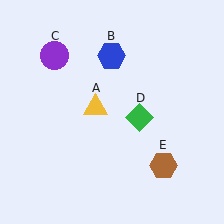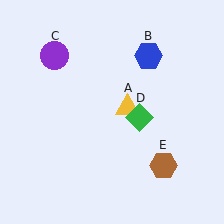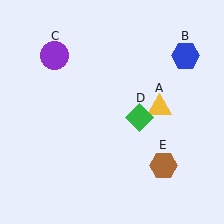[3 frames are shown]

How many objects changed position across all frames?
2 objects changed position: yellow triangle (object A), blue hexagon (object B).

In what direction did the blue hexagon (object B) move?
The blue hexagon (object B) moved right.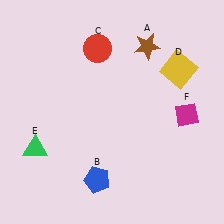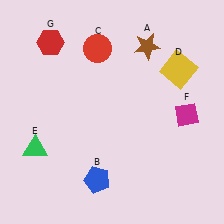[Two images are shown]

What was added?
A red hexagon (G) was added in Image 2.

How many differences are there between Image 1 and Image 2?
There is 1 difference between the two images.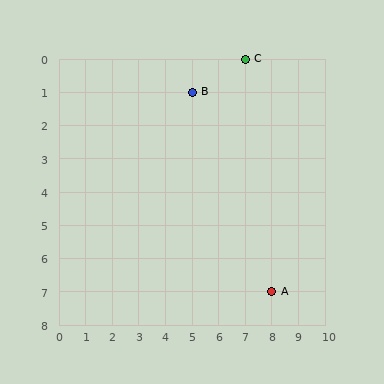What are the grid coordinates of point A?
Point A is at grid coordinates (8, 7).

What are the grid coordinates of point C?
Point C is at grid coordinates (7, 0).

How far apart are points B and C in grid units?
Points B and C are 2 columns and 1 row apart (about 2.2 grid units diagonally).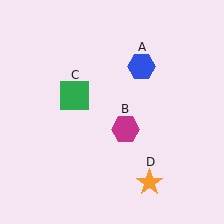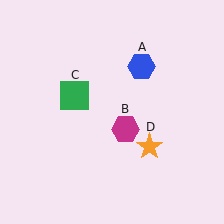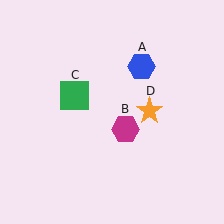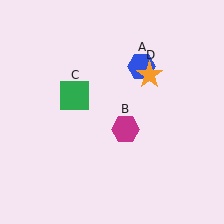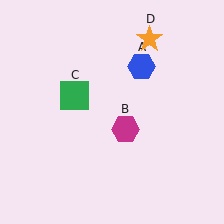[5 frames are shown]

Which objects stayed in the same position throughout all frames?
Blue hexagon (object A) and magenta hexagon (object B) and green square (object C) remained stationary.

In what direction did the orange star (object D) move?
The orange star (object D) moved up.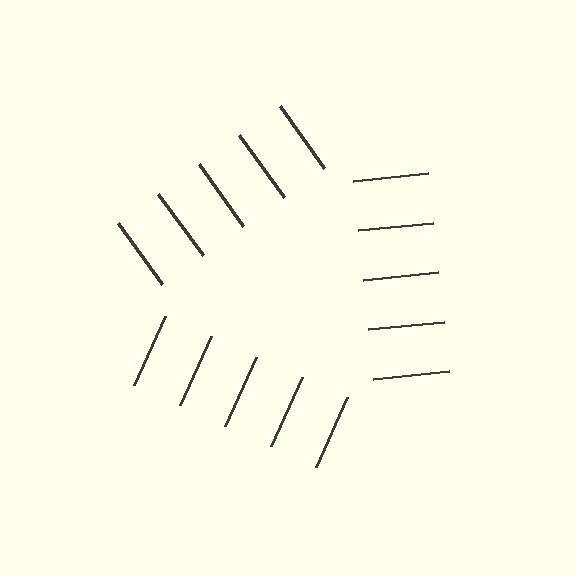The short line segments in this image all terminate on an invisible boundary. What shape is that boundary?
An illusory triangle — the line segments terminate on its edges but no continuous stroke is drawn.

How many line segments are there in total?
15 — 5 along each of the 3 edges.